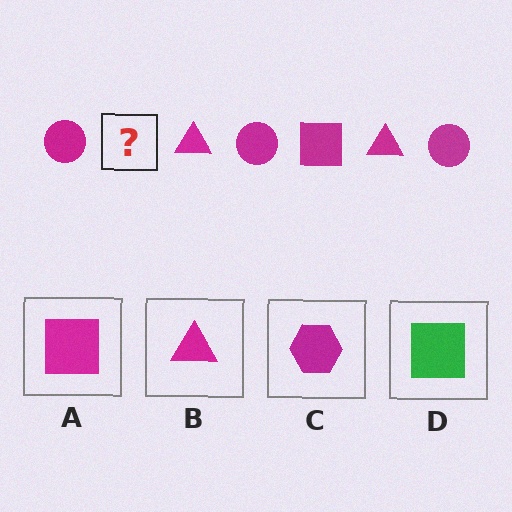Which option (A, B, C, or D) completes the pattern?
A.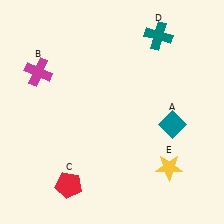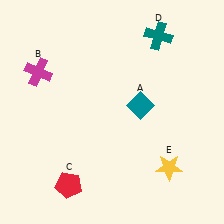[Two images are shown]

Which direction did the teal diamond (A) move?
The teal diamond (A) moved left.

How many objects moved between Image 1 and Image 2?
1 object moved between the two images.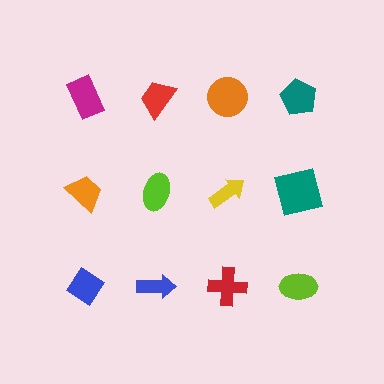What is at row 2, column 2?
A lime ellipse.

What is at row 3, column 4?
A lime ellipse.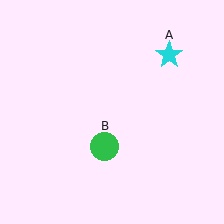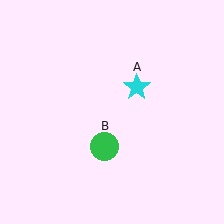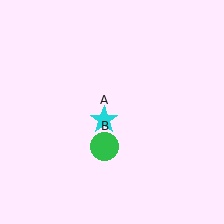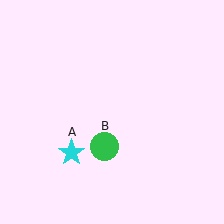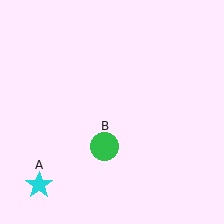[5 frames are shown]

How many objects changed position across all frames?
1 object changed position: cyan star (object A).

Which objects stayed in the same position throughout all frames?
Green circle (object B) remained stationary.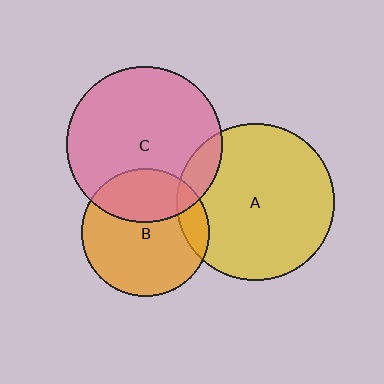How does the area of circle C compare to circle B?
Approximately 1.5 times.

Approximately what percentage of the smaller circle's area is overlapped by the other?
Approximately 35%.